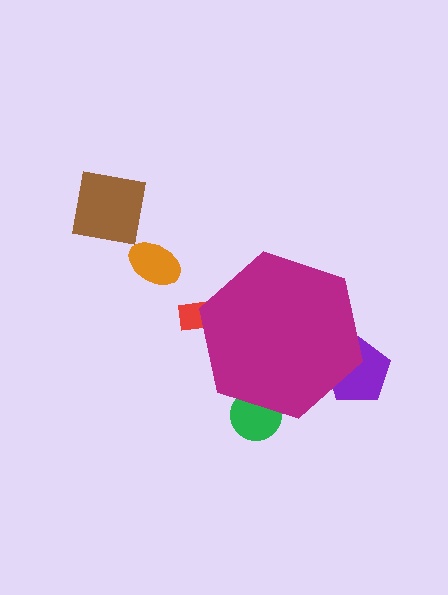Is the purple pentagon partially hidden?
Yes, the purple pentagon is partially hidden behind the magenta hexagon.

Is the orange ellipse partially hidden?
No, the orange ellipse is fully visible.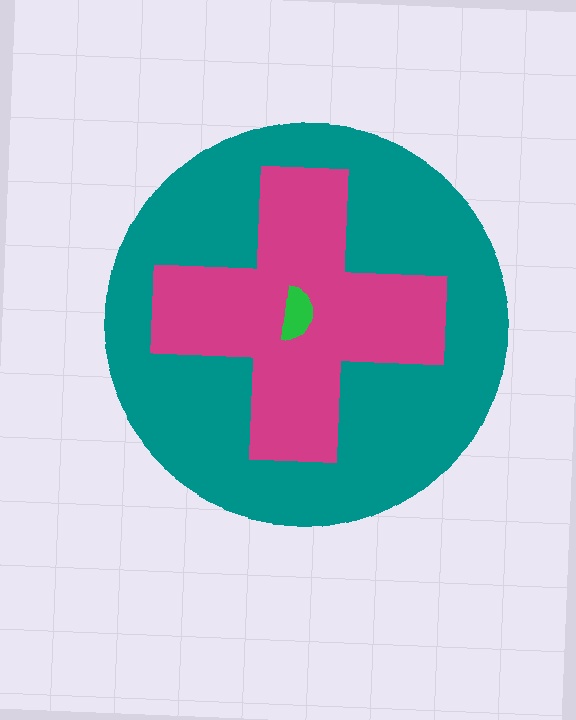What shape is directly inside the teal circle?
The magenta cross.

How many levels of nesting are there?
3.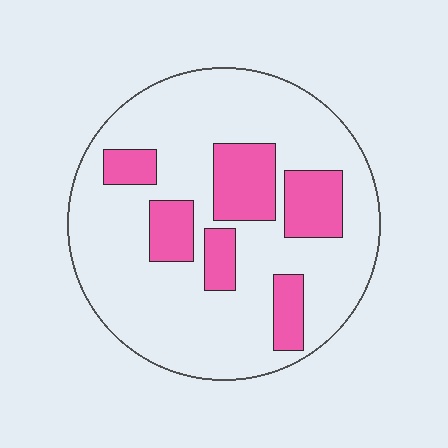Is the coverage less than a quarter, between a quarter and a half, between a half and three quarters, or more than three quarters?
Less than a quarter.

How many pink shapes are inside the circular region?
6.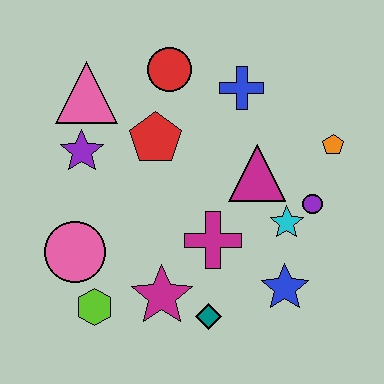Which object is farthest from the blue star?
The pink triangle is farthest from the blue star.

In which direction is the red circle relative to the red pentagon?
The red circle is above the red pentagon.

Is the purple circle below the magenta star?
No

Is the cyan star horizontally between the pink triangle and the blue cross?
No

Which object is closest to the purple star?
The pink triangle is closest to the purple star.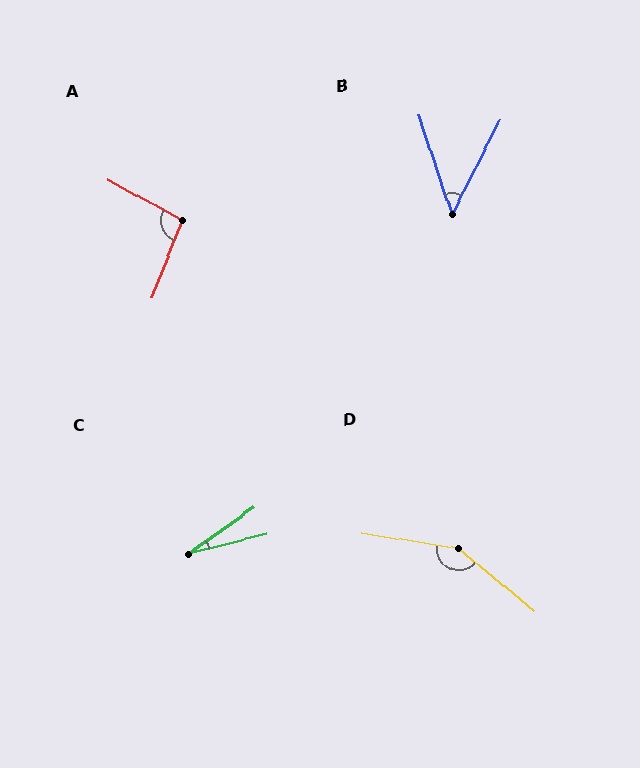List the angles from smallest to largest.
C (21°), B (45°), A (97°), D (149°).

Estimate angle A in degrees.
Approximately 97 degrees.